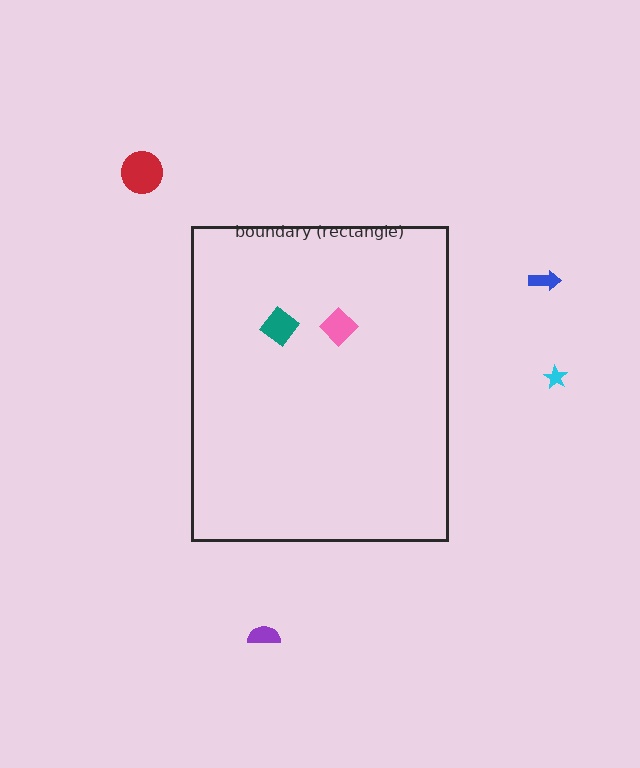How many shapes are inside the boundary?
2 inside, 4 outside.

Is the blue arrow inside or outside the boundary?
Outside.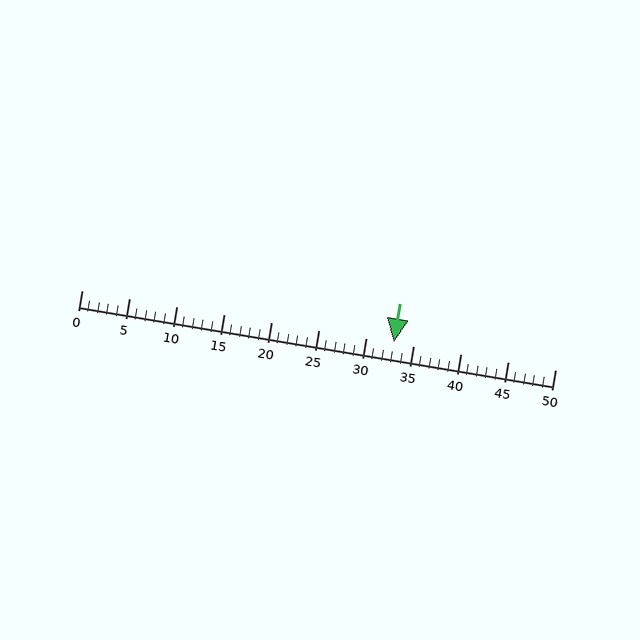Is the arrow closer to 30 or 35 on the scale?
The arrow is closer to 35.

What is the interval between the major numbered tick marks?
The major tick marks are spaced 5 units apart.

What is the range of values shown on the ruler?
The ruler shows values from 0 to 50.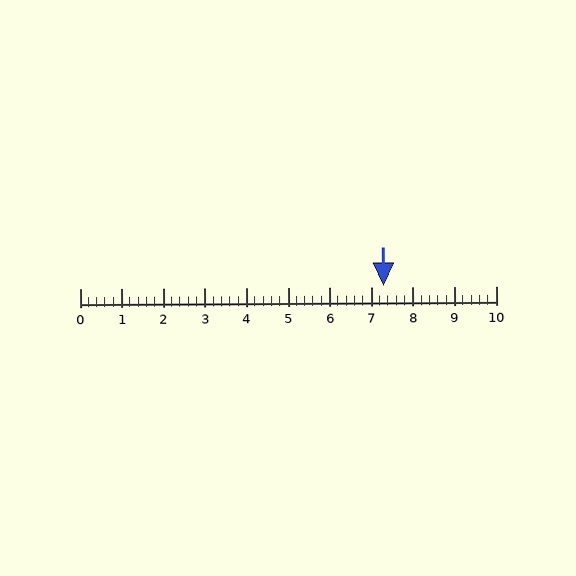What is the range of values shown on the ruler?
The ruler shows values from 0 to 10.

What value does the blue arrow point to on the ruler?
The blue arrow points to approximately 7.3.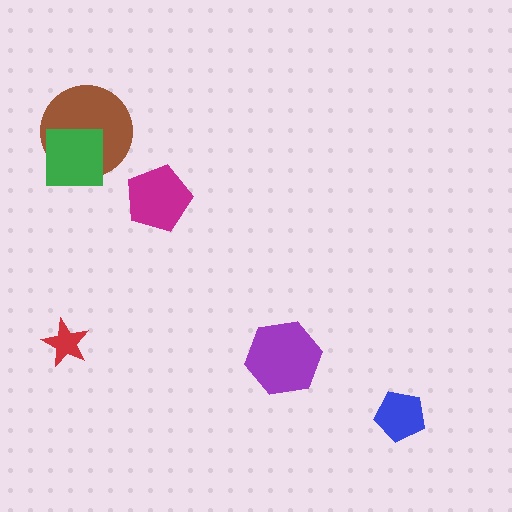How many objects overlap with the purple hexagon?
0 objects overlap with the purple hexagon.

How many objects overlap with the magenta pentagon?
0 objects overlap with the magenta pentagon.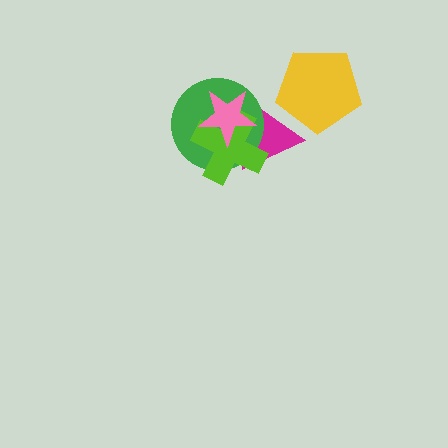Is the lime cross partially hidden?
Yes, it is partially covered by another shape.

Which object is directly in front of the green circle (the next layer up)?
The lime cross is directly in front of the green circle.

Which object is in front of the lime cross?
The pink star is in front of the lime cross.